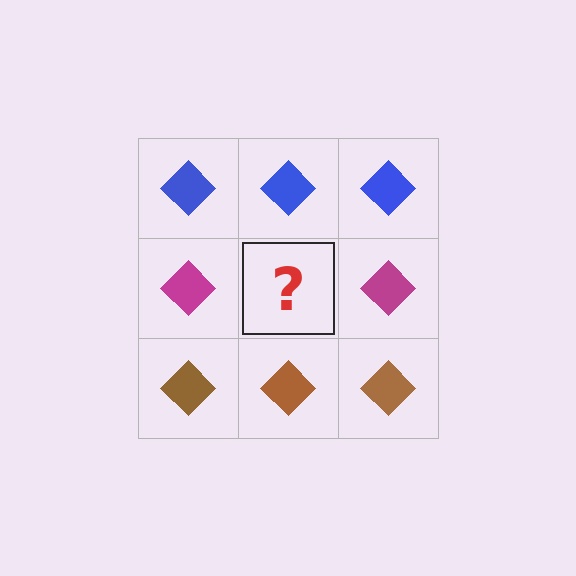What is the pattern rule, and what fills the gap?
The rule is that each row has a consistent color. The gap should be filled with a magenta diamond.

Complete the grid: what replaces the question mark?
The question mark should be replaced with a magenta diamond.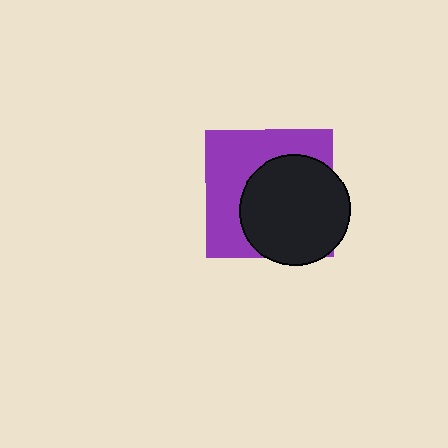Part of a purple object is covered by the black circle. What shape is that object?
It is a square.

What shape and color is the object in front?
The object in front is a black circle.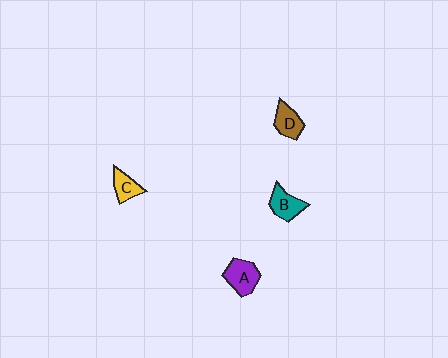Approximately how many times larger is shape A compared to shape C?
Approximately 1.5 times.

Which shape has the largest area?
Shape A (purple).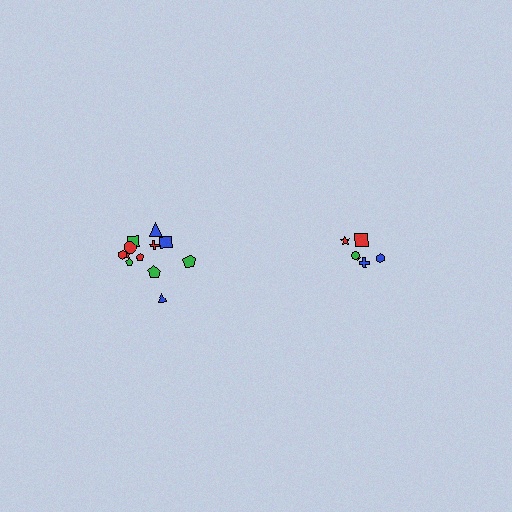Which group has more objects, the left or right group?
The left group.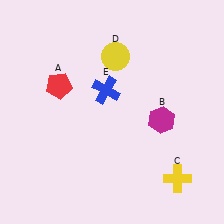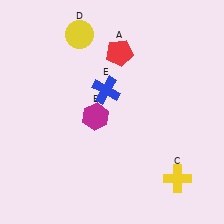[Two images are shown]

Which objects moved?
The objects that moved are: the red pentagon (A), the magenta hexagon (B), the yellow circle (D).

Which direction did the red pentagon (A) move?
The red pentagon (A) moved right.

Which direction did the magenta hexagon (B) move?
The magenta hexagon (B) moved left.